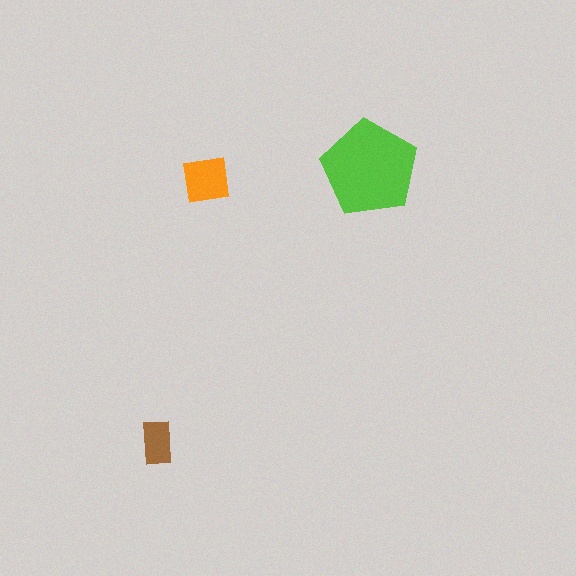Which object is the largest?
The lime pentagon.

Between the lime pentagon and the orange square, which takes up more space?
The lime pentagon.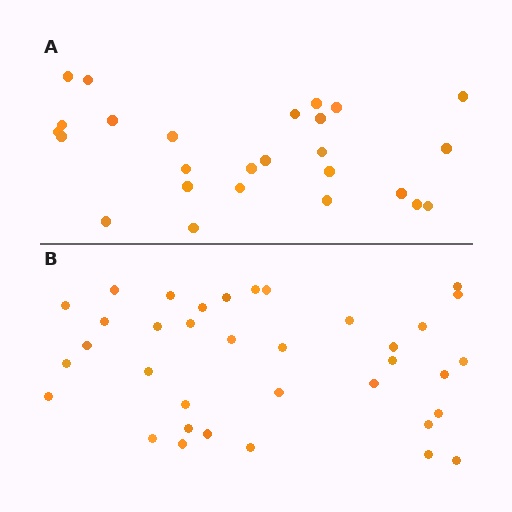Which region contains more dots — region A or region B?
Region B (the bottom region) has more dots.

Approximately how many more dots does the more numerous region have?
Region B has roughly 10 or so more dots than region A.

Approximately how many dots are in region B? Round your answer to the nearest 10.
About 40 dots. (The exact count is 36, which rounds to 40.)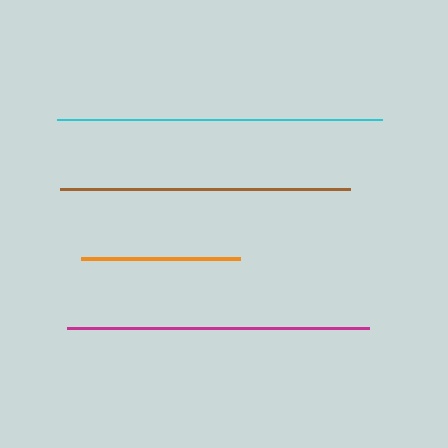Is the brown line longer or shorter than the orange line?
The brown line is longer than the orange line.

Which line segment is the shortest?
The orange line is the shortest at approximately 159 pixels.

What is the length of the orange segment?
The orange segment is approximately 159 pixels long.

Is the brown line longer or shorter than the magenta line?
The magenta line is longer than the brown line.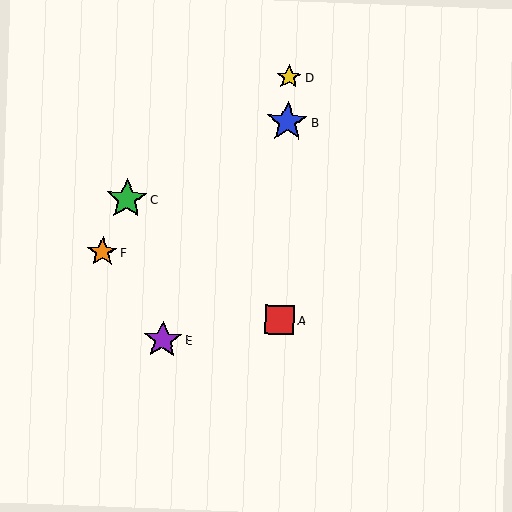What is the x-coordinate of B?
Object B is at x≈287.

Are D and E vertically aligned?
No, D is at x≈289 and E is at x≈163.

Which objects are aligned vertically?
Objects A, B, D are aligned vertically.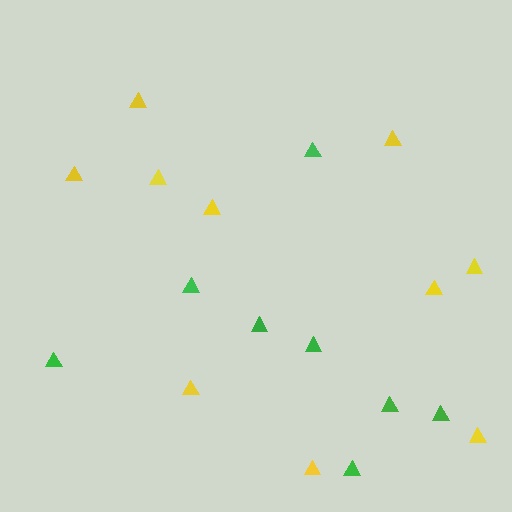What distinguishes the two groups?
There are 2 groups: one group of green triangles (8) and one group of yellow triangles (10).